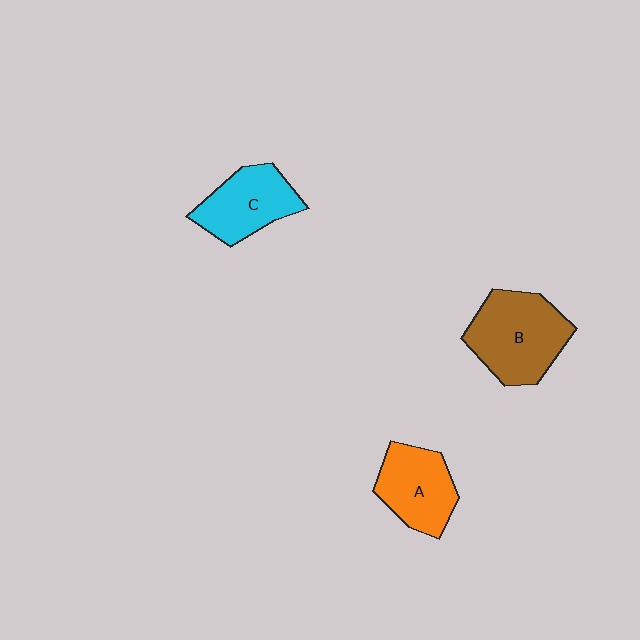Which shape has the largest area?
Shape B (brown).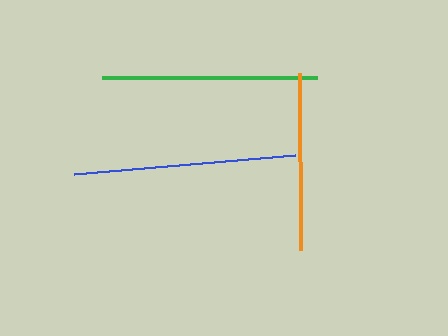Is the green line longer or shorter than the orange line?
The green line is longer than the orange line.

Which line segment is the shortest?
The orange line is the shortest at approximately 176 pixels.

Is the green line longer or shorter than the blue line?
The blue line is longer than the green line.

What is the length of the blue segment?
The blue segment is approximately 221 pixels long.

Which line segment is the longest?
The blue line is the longest at approximately 221 pixels.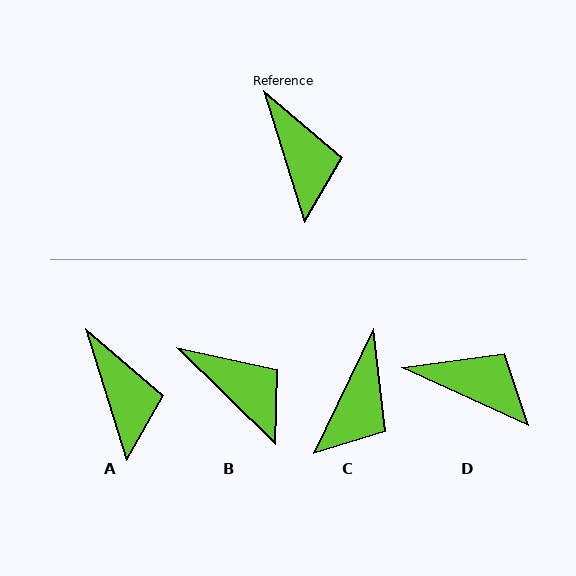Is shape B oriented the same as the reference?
No, it is off by about 28 degrees.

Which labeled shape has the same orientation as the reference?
A.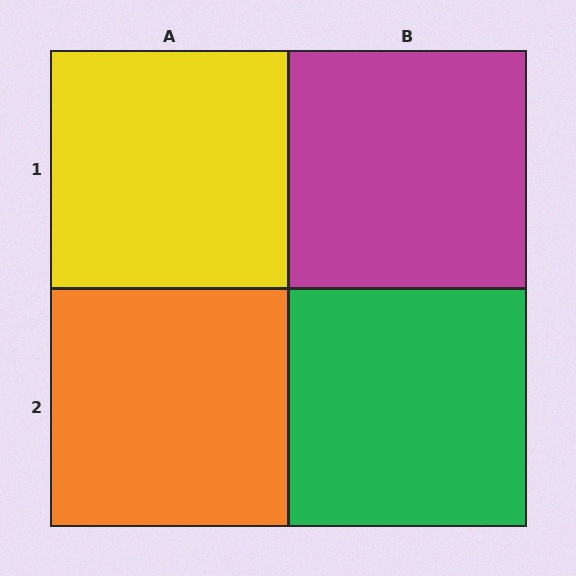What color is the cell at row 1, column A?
Yellow.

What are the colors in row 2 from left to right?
Orange, green.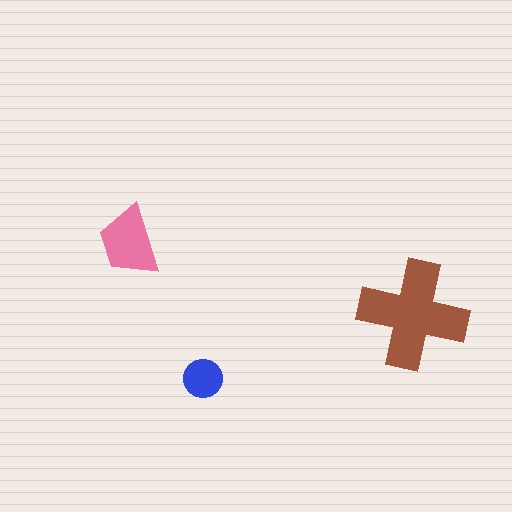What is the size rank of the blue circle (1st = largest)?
3rd.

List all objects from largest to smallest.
The brown cross, the pink trapezoid, the blue circle.